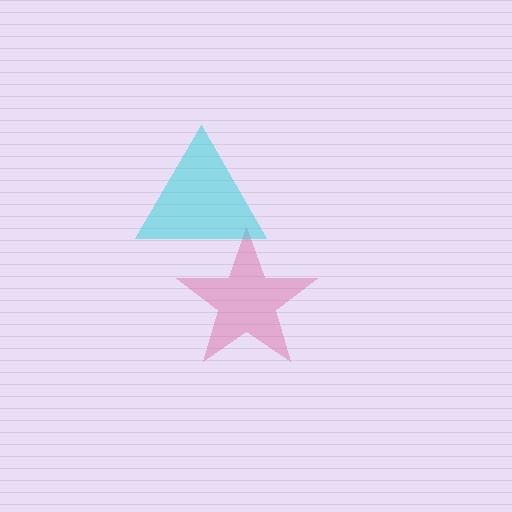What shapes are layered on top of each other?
The layered shapes are: a pink star, a cyan triangle.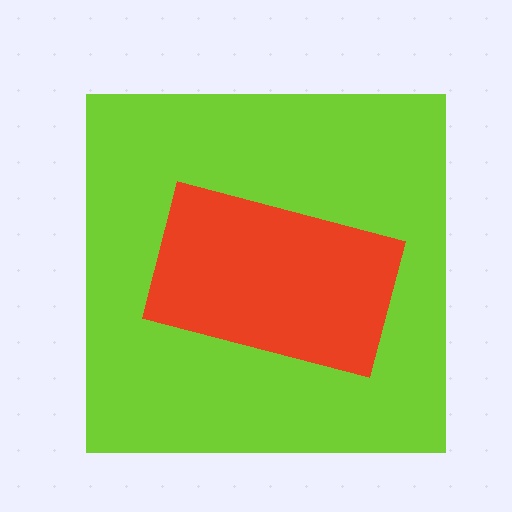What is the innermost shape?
The red rectangle.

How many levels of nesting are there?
2.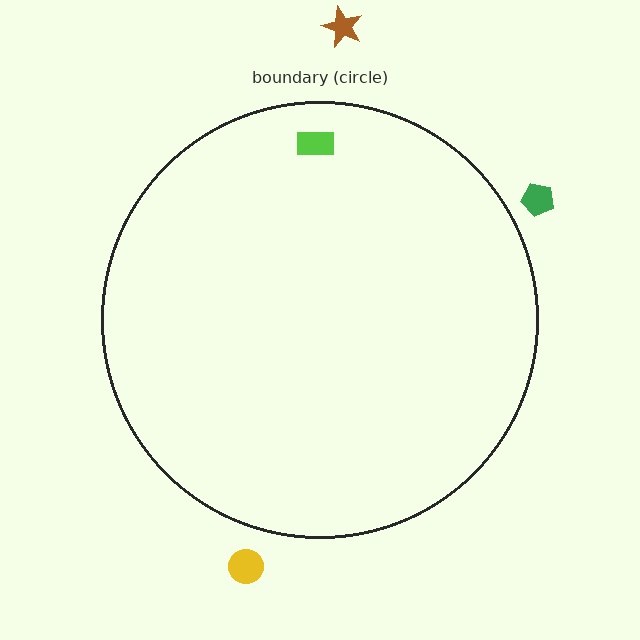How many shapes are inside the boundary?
1 inside, 3 outside.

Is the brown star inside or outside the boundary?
Outside.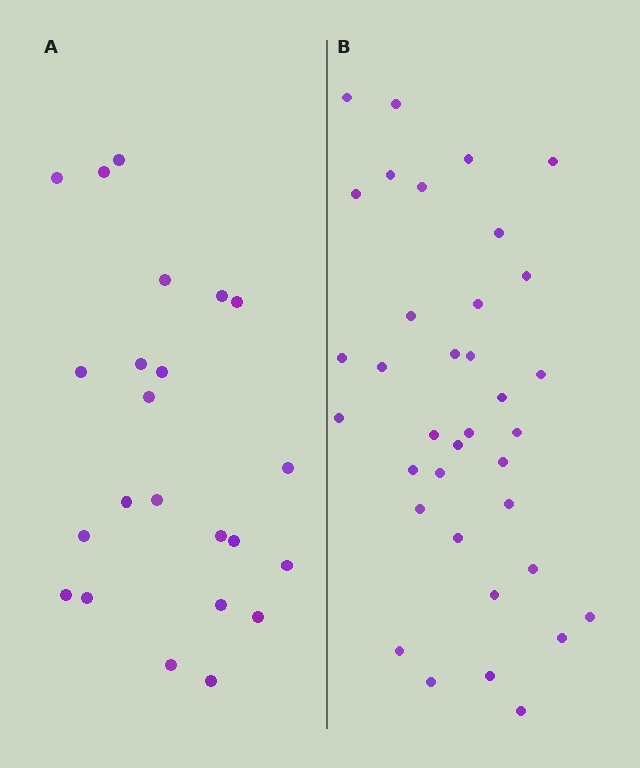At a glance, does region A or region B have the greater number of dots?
Region B (the right region) has more dots.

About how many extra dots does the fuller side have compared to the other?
Region B has approximately 15 more dots than region A.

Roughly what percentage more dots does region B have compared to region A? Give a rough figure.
About 55% more.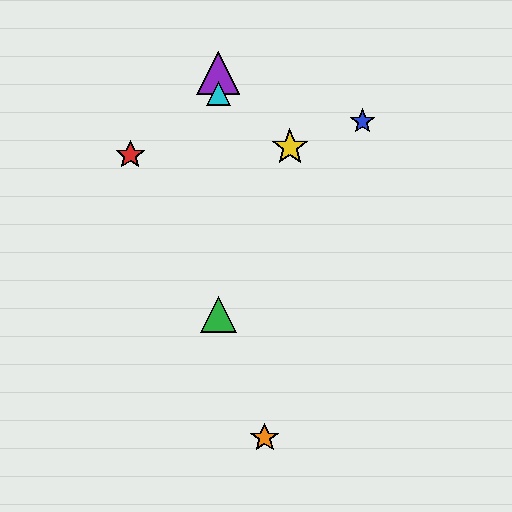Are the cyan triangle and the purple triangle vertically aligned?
Yes, both are at x≈218.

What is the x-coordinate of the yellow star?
The yellow star is at x≈290.